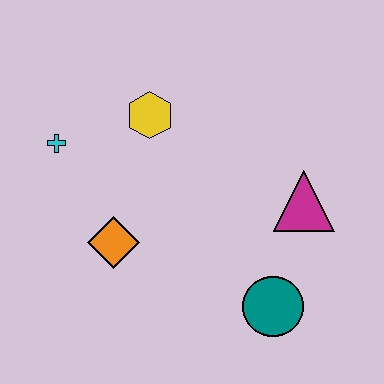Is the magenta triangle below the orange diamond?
No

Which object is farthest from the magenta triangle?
The cyan cross is farthest from the magenta triangle.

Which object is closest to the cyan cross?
The yellow hexagon is closest to the cyan cross.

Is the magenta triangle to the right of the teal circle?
Yes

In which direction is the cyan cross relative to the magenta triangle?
The cyan cross is to the left of the magenta triangle.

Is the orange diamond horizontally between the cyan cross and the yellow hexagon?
Yes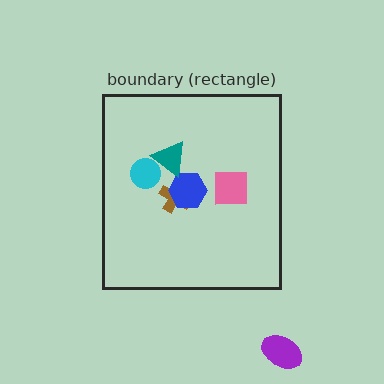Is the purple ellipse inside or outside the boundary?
Outside.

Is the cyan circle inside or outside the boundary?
Inside.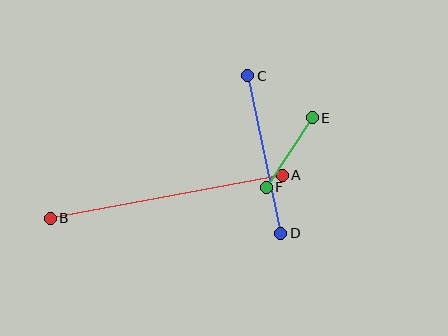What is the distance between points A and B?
The distance is approximately 236 pixels.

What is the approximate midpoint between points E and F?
The midpoint is at approximately (289, 153) pixels.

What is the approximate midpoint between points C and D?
The midpoint is at approximately (264, 155) pixels.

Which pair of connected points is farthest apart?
Points A and B are farthest apart.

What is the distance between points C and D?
The distance is approximately 161 pixels.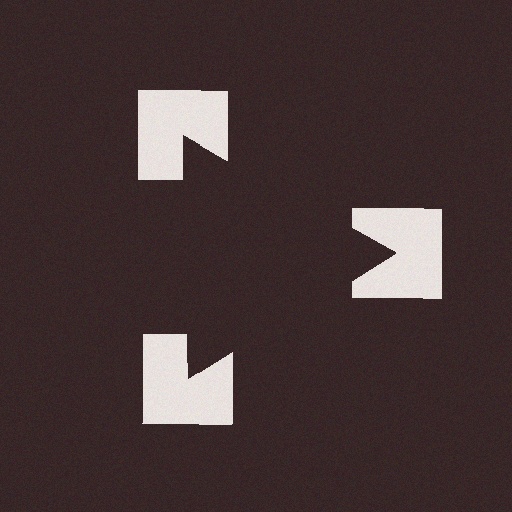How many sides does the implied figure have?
3 sides.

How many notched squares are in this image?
There are 3 — one at each vertex of the illusory triangle.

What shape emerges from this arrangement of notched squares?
An illusory triangle — its edges are inferred from the aligned wedge cuts in the notched squares, not physically drawn.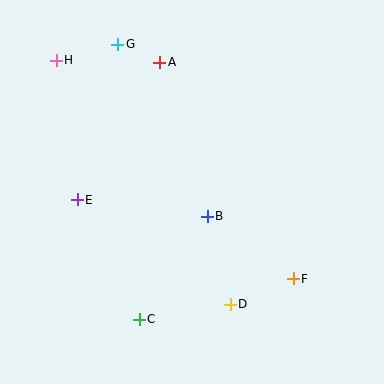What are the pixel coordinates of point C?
Point C is at (139, 319).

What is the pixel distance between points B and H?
The distance between B and H is 217 pixels.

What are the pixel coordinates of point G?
Point G is at (118, 44).